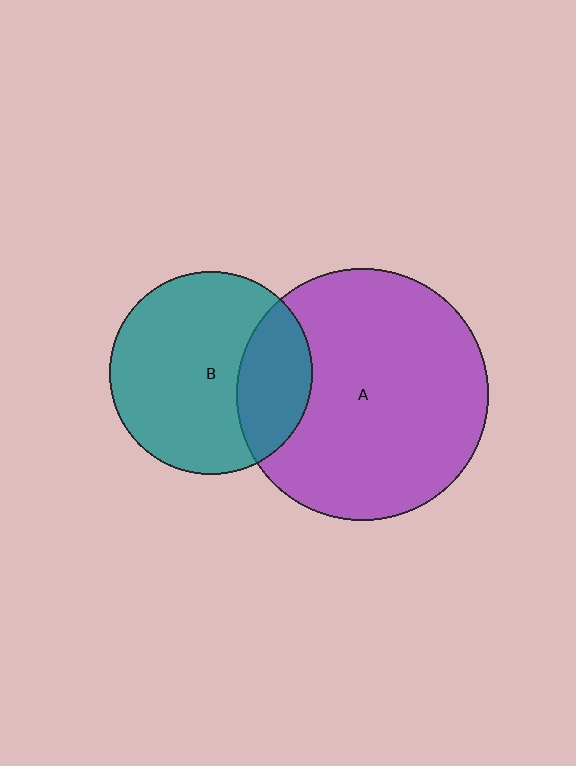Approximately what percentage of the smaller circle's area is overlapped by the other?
Approximately 25%.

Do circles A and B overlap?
Yes.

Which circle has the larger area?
Circle A (purple).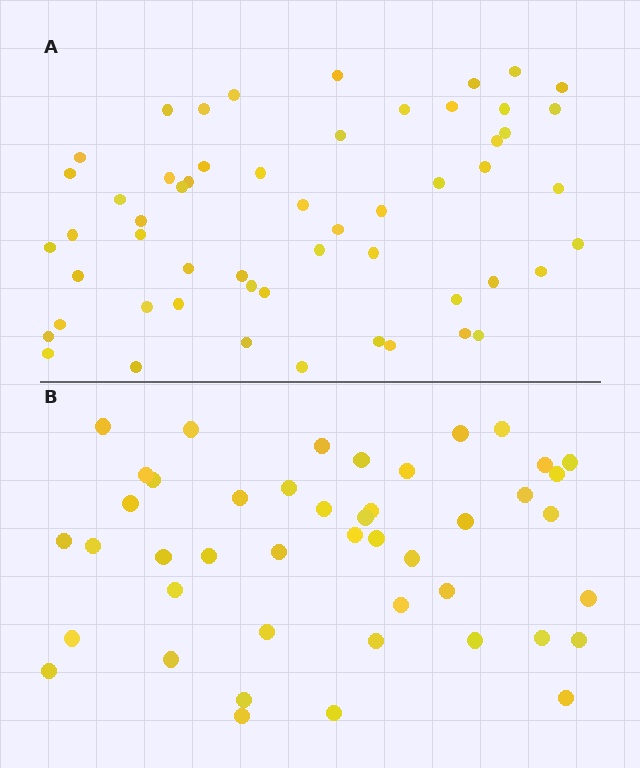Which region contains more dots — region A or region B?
Region A (the top region) has more dots.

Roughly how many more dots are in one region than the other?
Region A has roughly 10 or so more dots than region B.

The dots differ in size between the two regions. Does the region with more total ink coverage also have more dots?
No. Region B has more total ink coverage because its dots are larger, but region A actually contains more individual dots. Total area can be misleading — the number of items is what matters here.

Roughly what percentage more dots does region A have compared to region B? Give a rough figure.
About 20% more.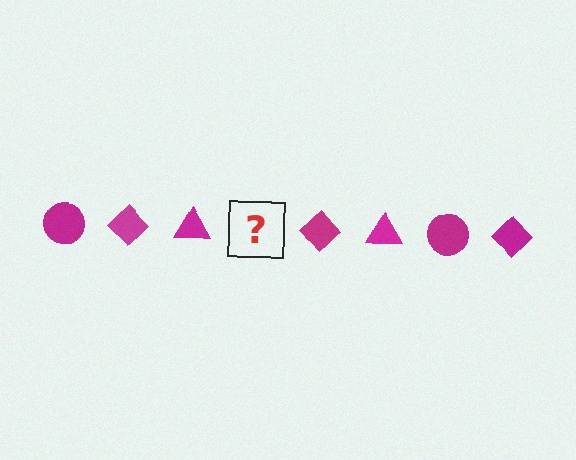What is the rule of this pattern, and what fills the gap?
The rule is that the pattern cycles through circle, diamond, triangle shapes in magenta. The gap should be filled with a magenta circle.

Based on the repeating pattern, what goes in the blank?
The blank should be a magenta circle.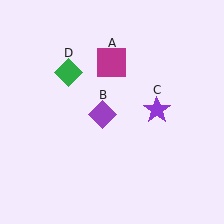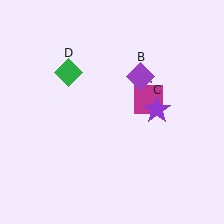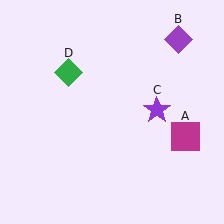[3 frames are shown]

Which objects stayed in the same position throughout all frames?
Purple star (object C) and green diamond (object D) remained stationary.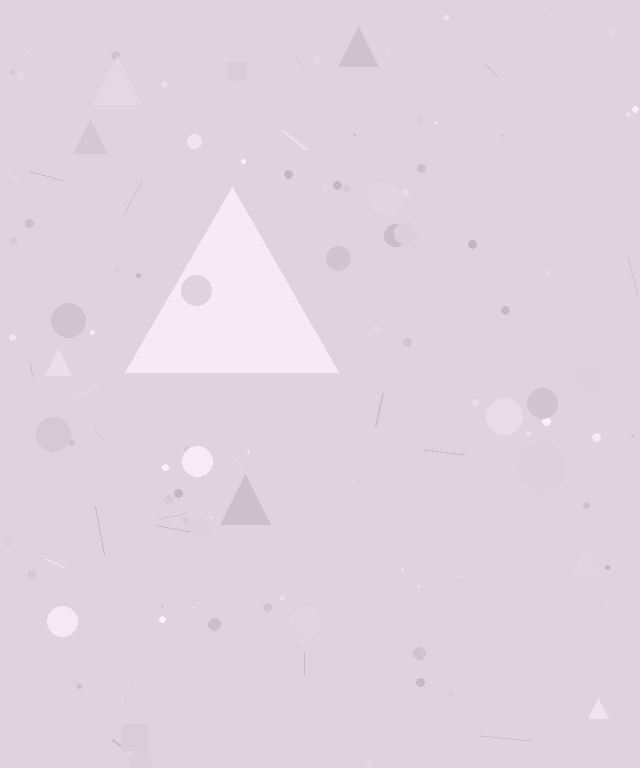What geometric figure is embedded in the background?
A triangle is embedded in the background.